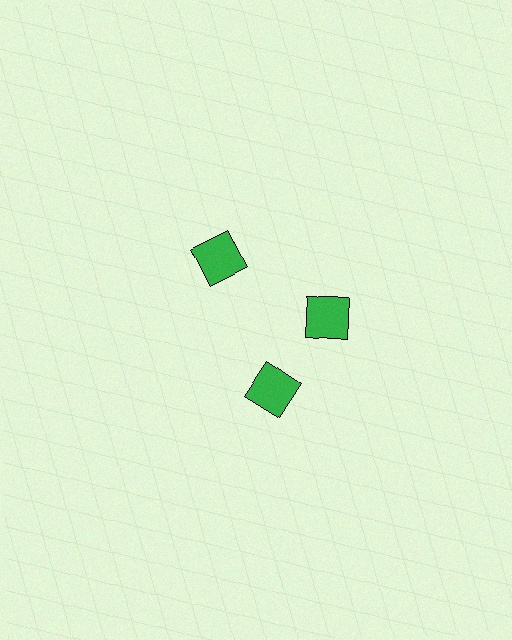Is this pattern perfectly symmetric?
No. The 3 green squares are arranged in a ring, but one element near the 7 o'clock position is rotated out of alignment along the ring, breaking the 3-fold rotational symmetry.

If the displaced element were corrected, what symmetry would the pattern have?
It would have 3-fold rotational symmetry — the pattern would map onto itself every 120 degrees.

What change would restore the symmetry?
The symmetry would be restored by rotating it back into even spacing with its neighbors so that all 3 squares sit at equal angles and equal distance from the center.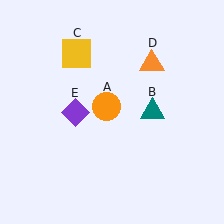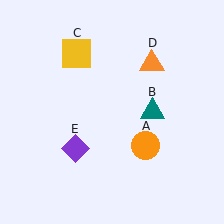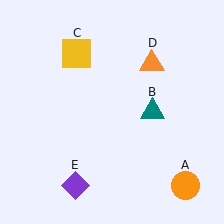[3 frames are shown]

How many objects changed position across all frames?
2 objects changed position: orange circle (object A), purple diamond (object E).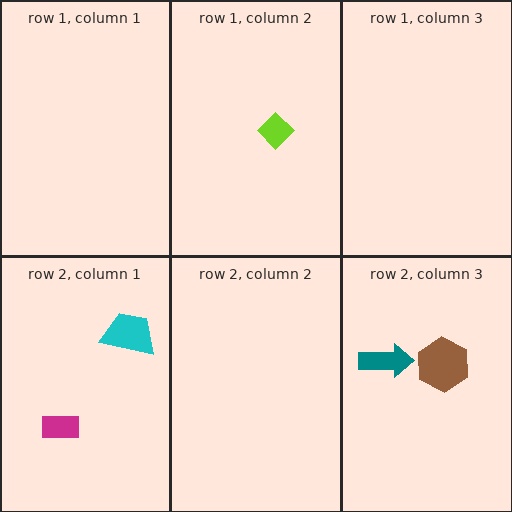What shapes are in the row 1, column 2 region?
The lime diamond.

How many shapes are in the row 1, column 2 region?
1.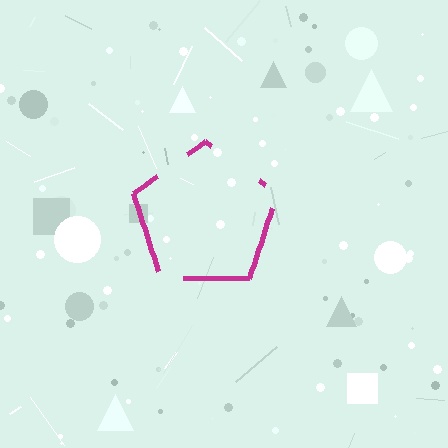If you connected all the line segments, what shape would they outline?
They would outline a pentagon.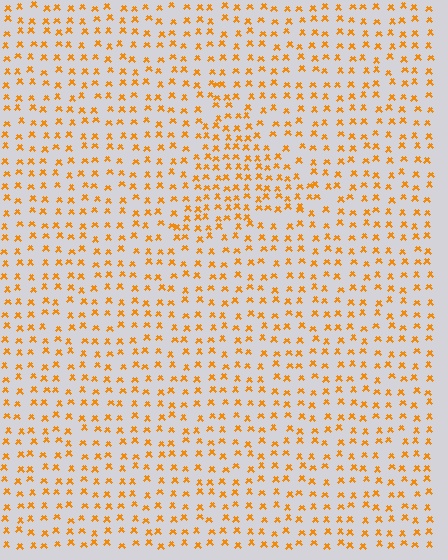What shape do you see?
I see a triangle.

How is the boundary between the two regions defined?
The boundary is defined by a change in element density (approximately 1.6x ratio). All elements are the same color, size, and shape.